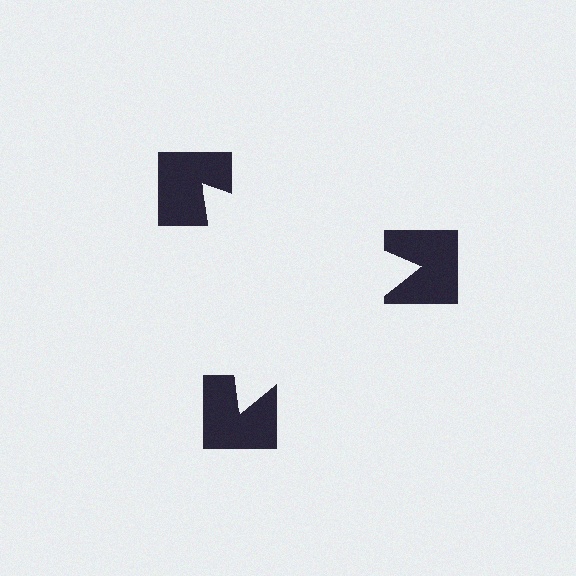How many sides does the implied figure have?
3 sides.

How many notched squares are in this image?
There are 3 — one at each vertex of the illusory triangle.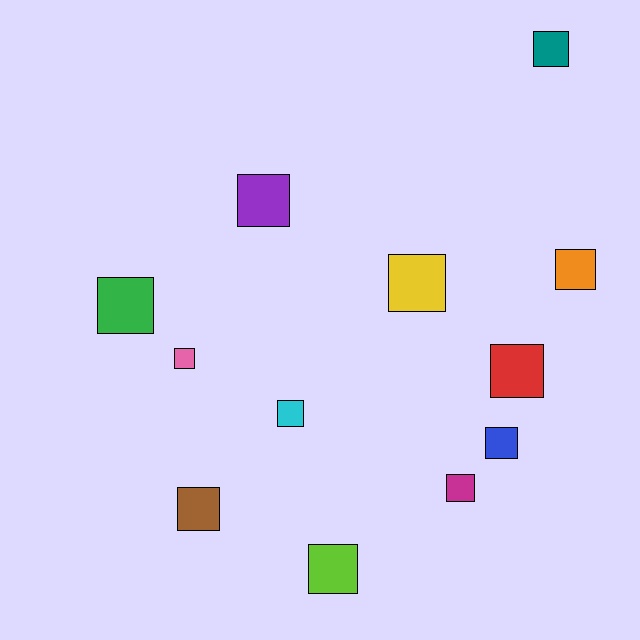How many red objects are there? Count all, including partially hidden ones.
There is 1 red object.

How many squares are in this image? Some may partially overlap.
There are 12 squares.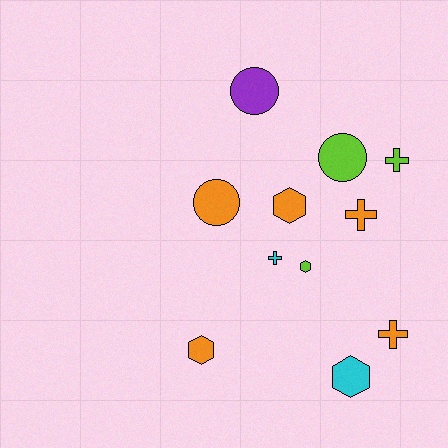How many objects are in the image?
There are 11 objects.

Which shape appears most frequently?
Cross, with 4 objects.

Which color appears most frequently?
Orange, with 5 objects.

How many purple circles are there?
There is 1 purple circle.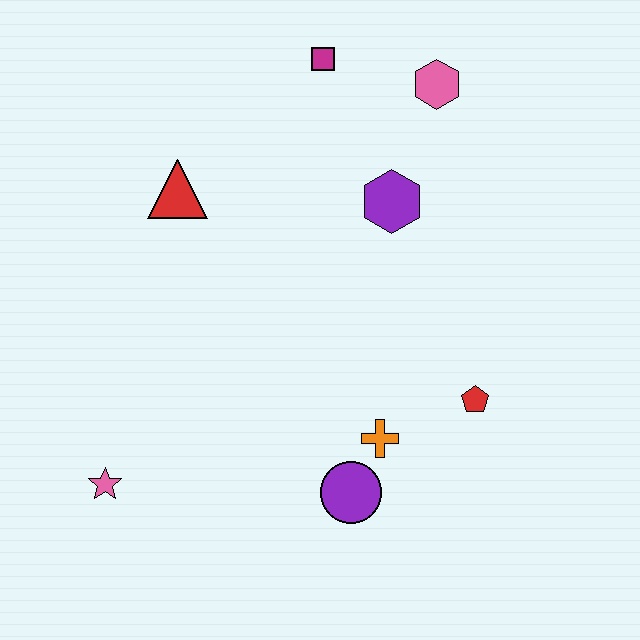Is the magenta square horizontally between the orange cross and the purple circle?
No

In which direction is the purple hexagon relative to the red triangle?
The purple hexagon is to the right of the red triangle.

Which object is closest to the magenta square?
The pink hexagon is closest to the magenta square.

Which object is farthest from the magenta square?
The pink star is farthest from the magenta square.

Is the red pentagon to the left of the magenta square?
No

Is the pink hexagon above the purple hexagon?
Yes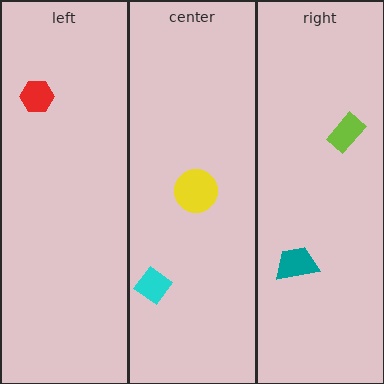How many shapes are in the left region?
1.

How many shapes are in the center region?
2.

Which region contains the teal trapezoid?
The right region.